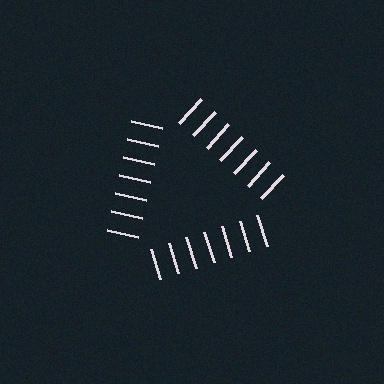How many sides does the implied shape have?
3 sides — the line-ends trace a triangle.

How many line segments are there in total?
21 — 7 along each of the 3 edges.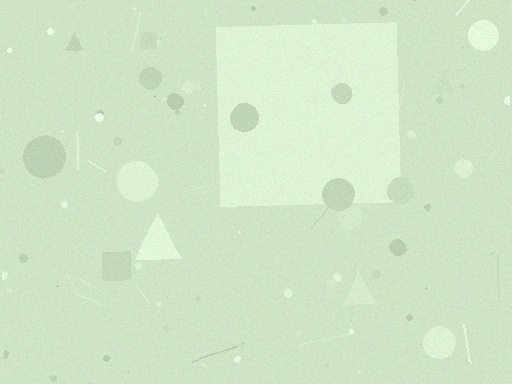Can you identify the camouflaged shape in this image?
The camouflaged shape is a square.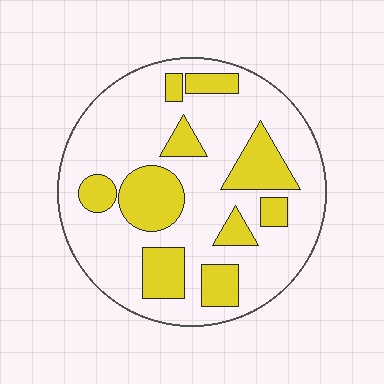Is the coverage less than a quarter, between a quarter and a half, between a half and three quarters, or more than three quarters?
Between a quarter and a half.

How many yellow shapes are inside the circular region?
10.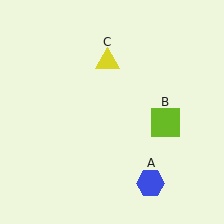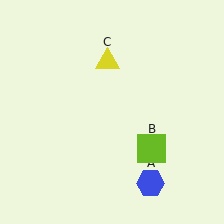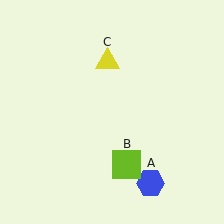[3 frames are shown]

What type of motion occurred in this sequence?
The lime square (object B) rotated clockwise around the center of the scene.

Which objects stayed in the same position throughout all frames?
Blue hexagon (object A) and yellow triangle (object C) remained stationary.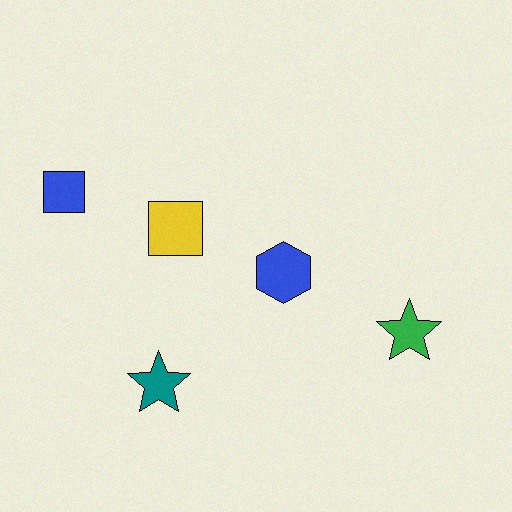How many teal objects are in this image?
There is 1 teal object.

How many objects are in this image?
There are 5 objects.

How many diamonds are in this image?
There are no diamonds.